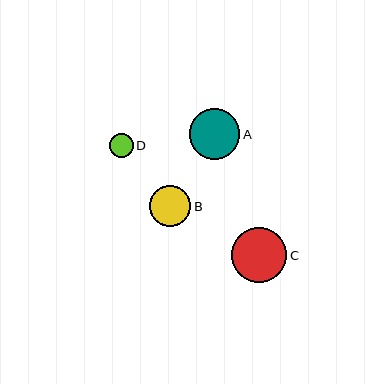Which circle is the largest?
Circle C is the largest with a size of approximately 55 pixels.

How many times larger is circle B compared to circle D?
Circle B is approximately 1.7 times the size of circle D.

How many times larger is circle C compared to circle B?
Circle C is approximately 1.3 times the size of circle B.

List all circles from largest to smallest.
From largest to smallest: C, A, B, D.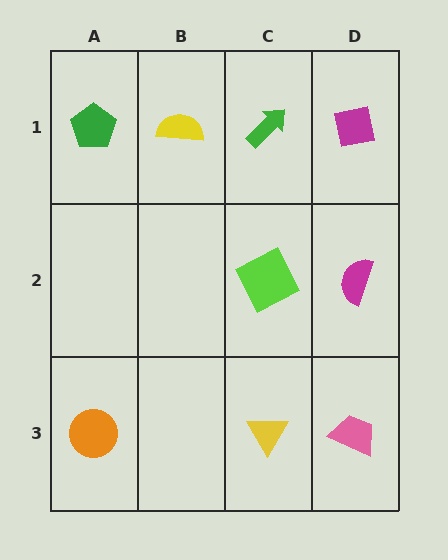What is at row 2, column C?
A lime square.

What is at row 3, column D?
A pink trapezoid.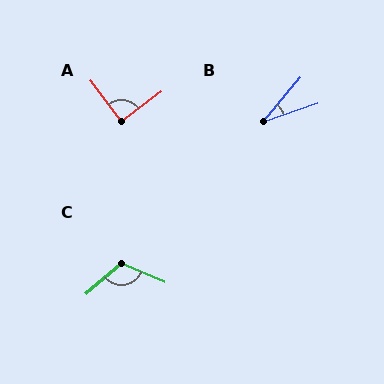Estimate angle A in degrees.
Approximately 90 degrees.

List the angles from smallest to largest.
B (31°), A (90°), C (117°).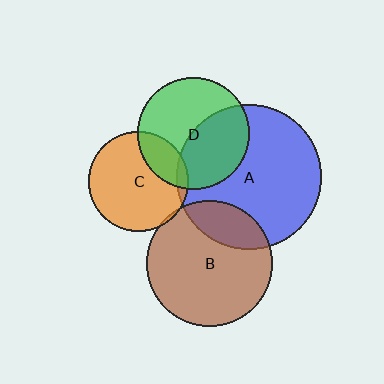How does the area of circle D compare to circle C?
Approximately 1.3 times.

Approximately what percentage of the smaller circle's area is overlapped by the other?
Approximately 20%.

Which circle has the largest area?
Circle A (blue).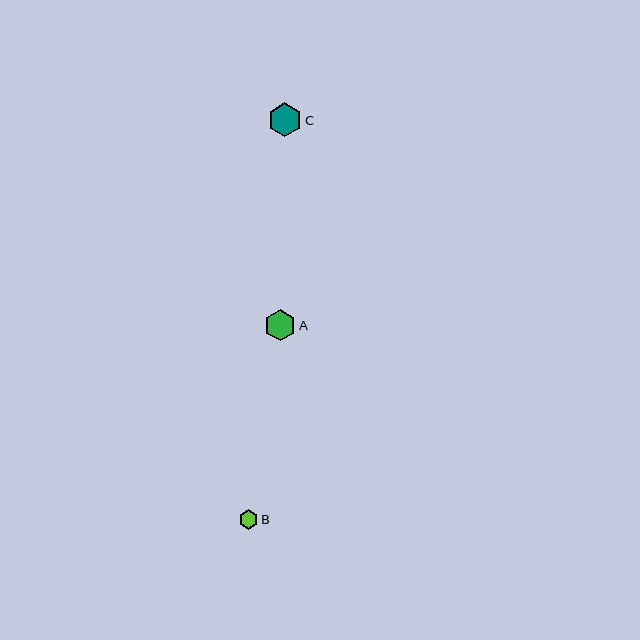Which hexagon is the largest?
Hexagon C is the largest with a size of approximately 34 pixels.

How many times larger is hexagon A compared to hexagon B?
Hexagon A is approximately 1.6 times the size of hexagon B.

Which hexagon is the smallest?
Hexagon B is the smallest with a size of approximately 19 pixels.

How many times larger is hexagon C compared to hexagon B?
Hexagon C is approximately 1.8 times the size of hexagon B.